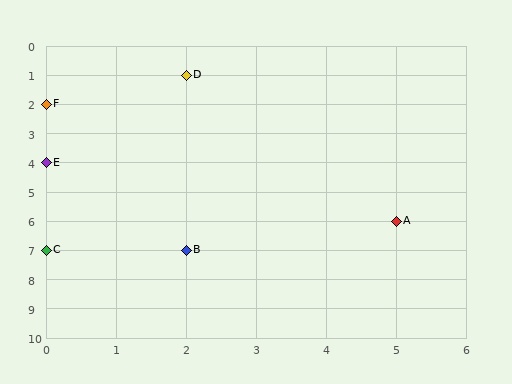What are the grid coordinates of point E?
Point E is at grid coordinates (0, 4).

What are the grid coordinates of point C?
Point C is at grid coordinates (0, 7).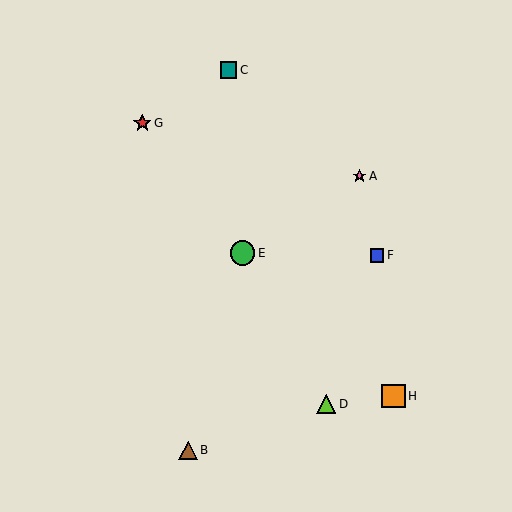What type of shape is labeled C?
Shape C is a teal square.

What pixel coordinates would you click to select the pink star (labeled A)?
Click at (359, 176) to select the pink star A.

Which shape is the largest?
The green circle (labeled E) is the largest.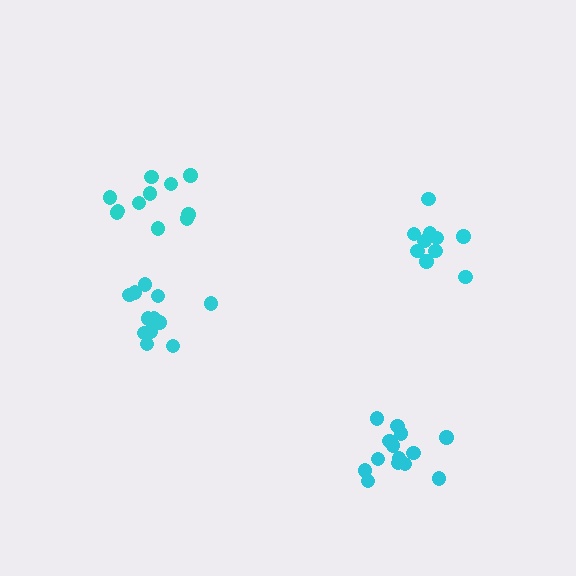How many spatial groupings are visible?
There are 4 spatial groupings.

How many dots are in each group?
Group 1: 14 dots, Group 2: 10 dots, Group 3: 13 dots, Group 4: 11 dots (48 total).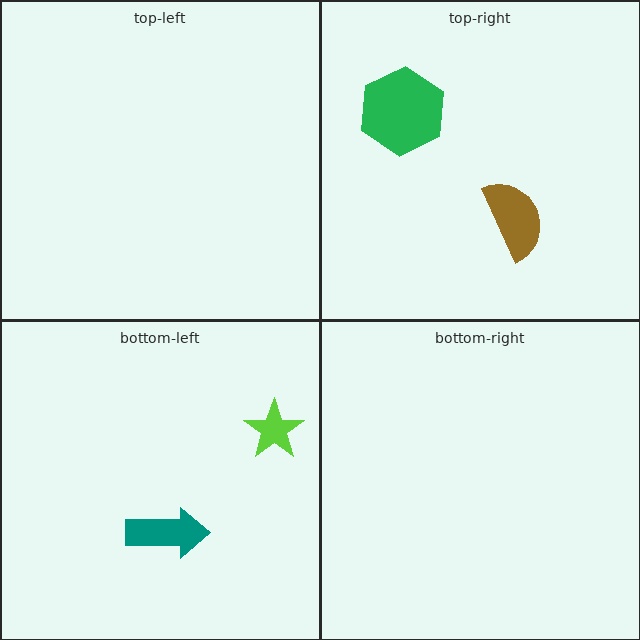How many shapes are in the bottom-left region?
2.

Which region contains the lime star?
The bottom-left region.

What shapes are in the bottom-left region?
The lime star, the teal arrow.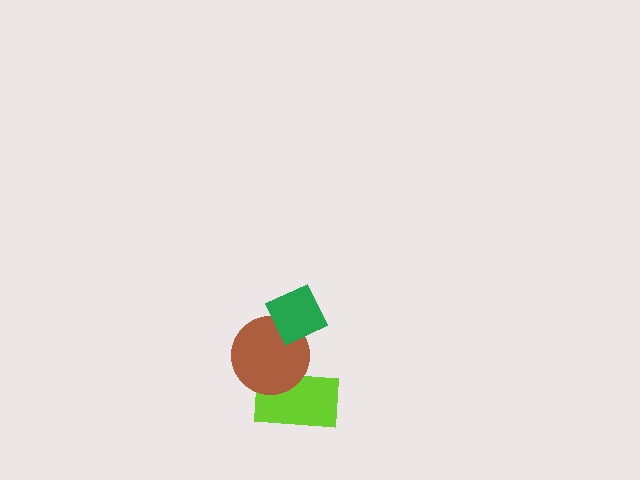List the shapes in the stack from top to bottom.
From top to bottom: the green diamond, the brown circle, the lime rectangle.